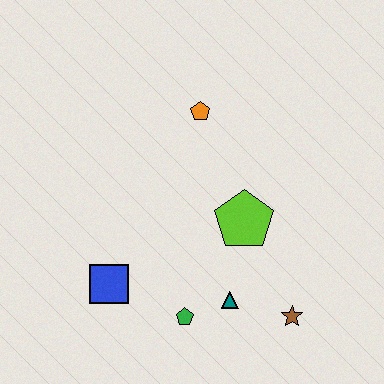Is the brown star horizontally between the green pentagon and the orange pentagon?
No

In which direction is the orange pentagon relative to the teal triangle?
The orange pentagon is above the teal triangle.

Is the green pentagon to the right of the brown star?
No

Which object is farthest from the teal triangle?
The orange pentagon is farthest from the teal triangle.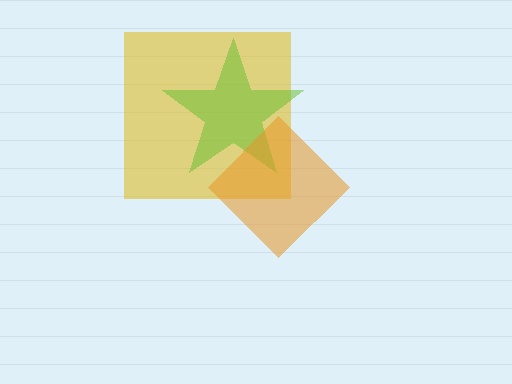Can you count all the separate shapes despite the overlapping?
Yes, there are 3 separate shapes.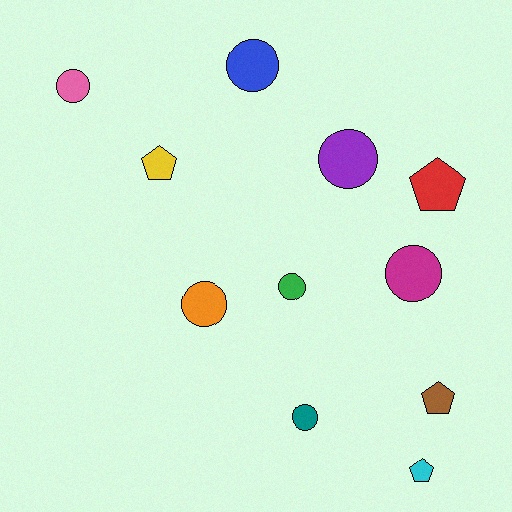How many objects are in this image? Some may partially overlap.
There are 11 objects.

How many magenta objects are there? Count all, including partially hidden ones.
There is 1 magenta object.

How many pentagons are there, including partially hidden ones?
There are 4 pentagons.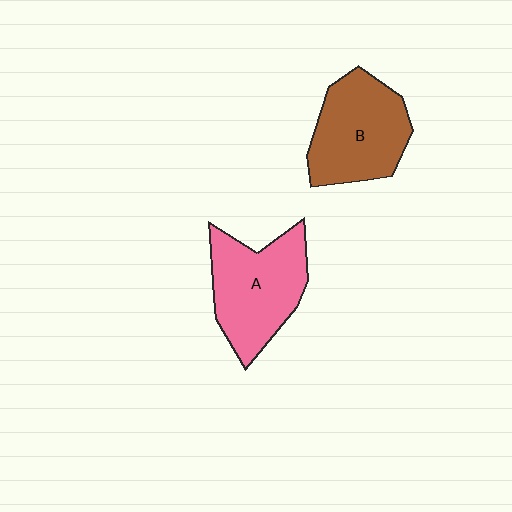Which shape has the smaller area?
Shape B (brown).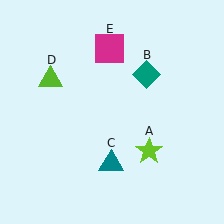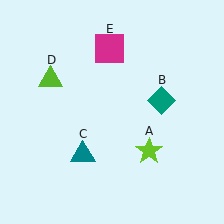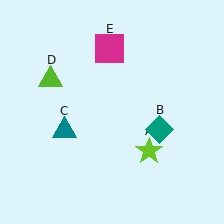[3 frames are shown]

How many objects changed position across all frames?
2 objects changed position: teal diamond (object B), teal triangle (object C).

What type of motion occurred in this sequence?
The teal diamond (object B), teal triangle (object C) rotated clockwise around the center of the scene.